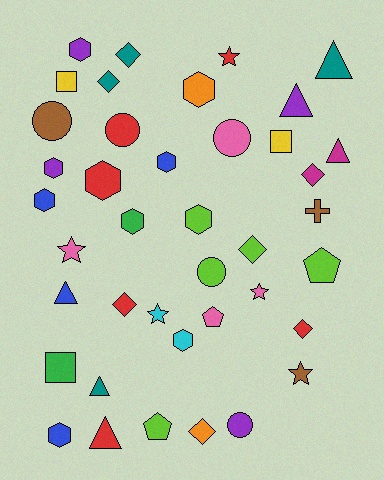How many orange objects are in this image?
There are 2 orange objects.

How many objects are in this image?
There are 40 objects.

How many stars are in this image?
There are 5 stars.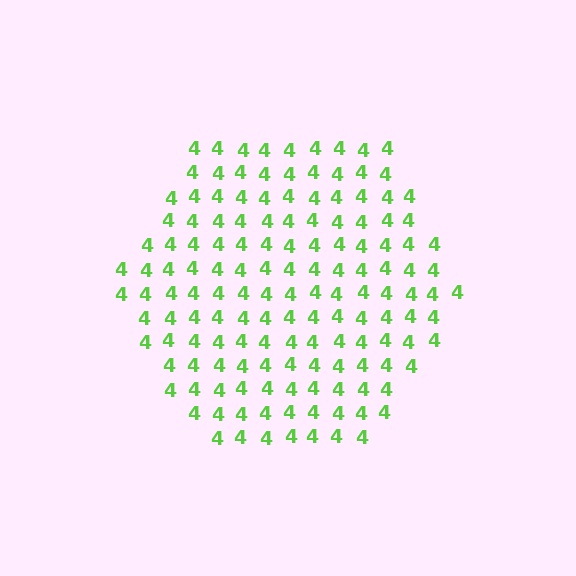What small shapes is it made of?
It is made of small digit 4's.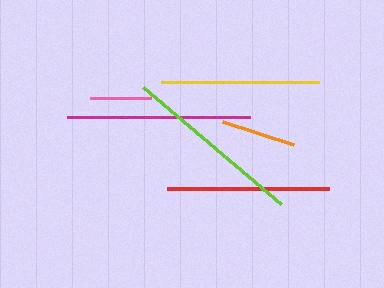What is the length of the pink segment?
The pink segment is approximately 61 pixels long.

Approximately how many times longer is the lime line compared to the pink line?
The lime line is approximately 3.0 times the length of the pink line.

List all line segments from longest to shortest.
From longest to shortest: magenta, lime, red, yellow, orange, pink.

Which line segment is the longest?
The magenta line is the longest at approximately 183 pixels.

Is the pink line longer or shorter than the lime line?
The lime line is longer than the pink line.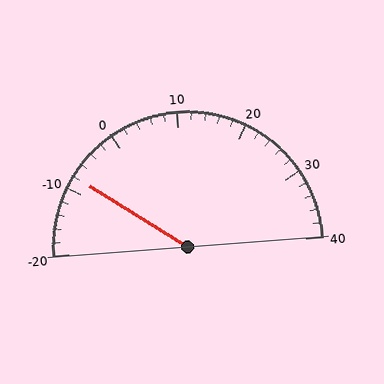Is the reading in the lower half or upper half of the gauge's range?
The reading is in the lower half of the range (-20 to 40).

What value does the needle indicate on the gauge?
The needle indicates approximately -8.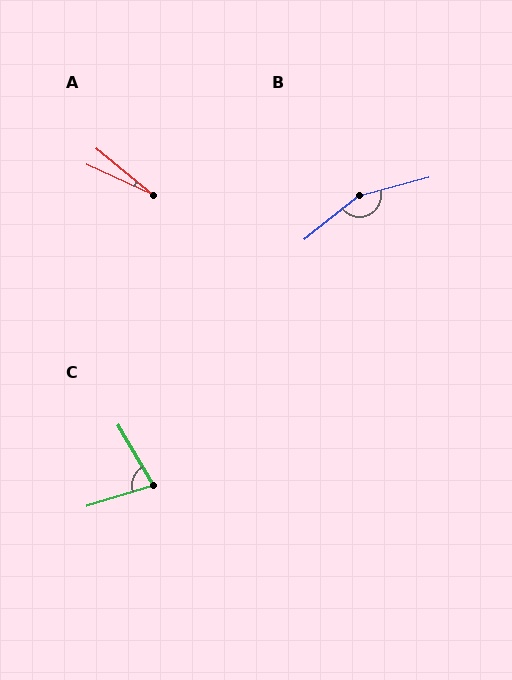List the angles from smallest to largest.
A (15°), C (76°), B (157°).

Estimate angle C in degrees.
Approximately 76 degrees.